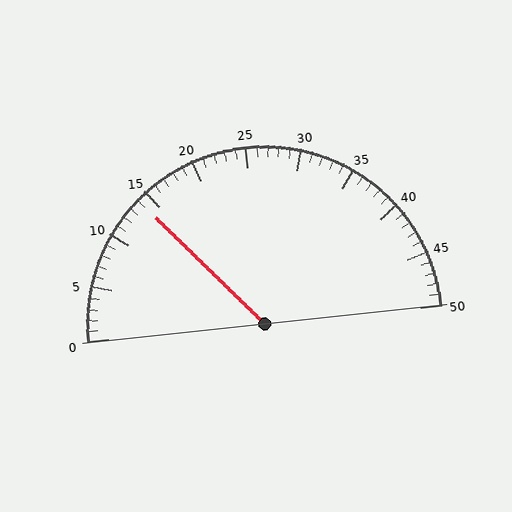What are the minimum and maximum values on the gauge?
The gauge ranges from 0 to 50.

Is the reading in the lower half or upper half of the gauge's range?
The reading is in the lower half of the range (0 to 50).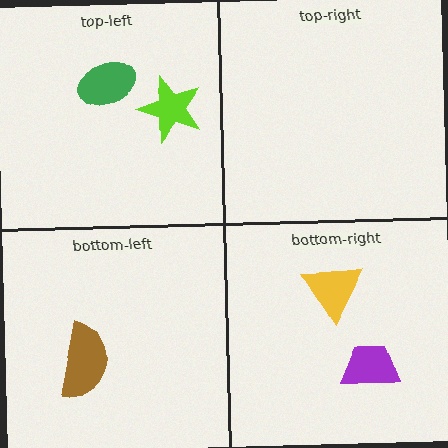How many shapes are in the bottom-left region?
1.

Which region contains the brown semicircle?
The bottom-left region.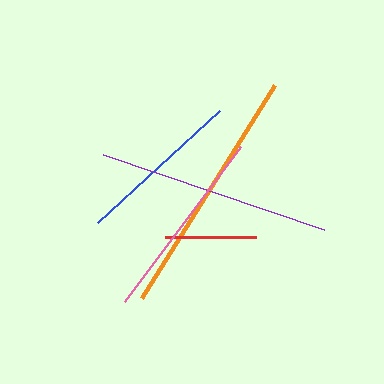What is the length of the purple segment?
The purple segment is approximately 234 pixels long.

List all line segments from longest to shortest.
From longest to shortest: orange, purple, pink, blue, red.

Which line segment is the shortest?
The red line is the shortest at approximately 91 pixels.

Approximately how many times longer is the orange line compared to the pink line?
The orange line is approximately 1.3 times the length of the pink line.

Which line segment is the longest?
The orange line is the longest at approximately 251 pixels.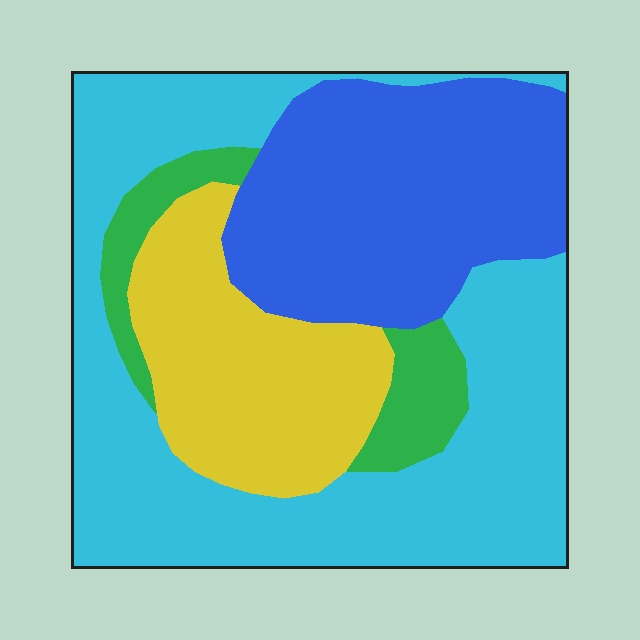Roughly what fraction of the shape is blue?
Blue covers about 30% of the shape.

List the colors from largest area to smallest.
From largest to smallest: cyan, blue, yellow, green.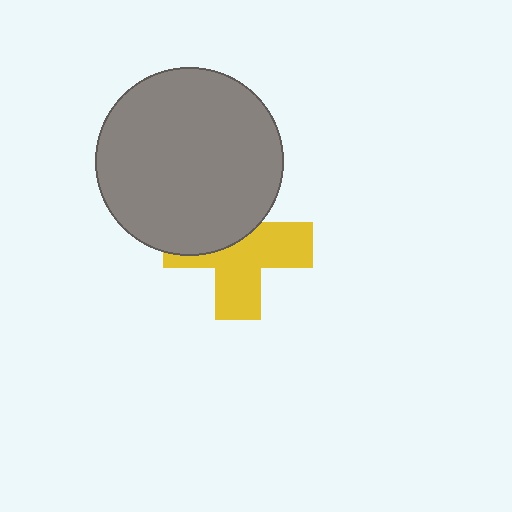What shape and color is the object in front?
The object in front is a gray circle.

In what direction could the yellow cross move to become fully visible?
The yellow cross could move down. That would shift it out from behind the gray circle entirely.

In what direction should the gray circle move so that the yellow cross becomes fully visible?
The gray circle should move up. That is the shortest direction to clear the overlap and leave the yellow cross fully visible.